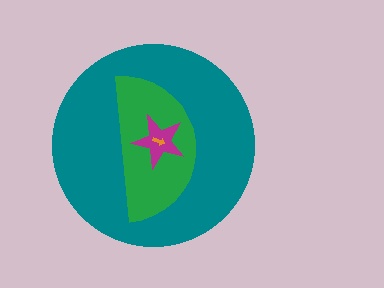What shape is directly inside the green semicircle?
The magenta star.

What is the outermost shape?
The teal circle.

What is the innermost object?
The orange arrow.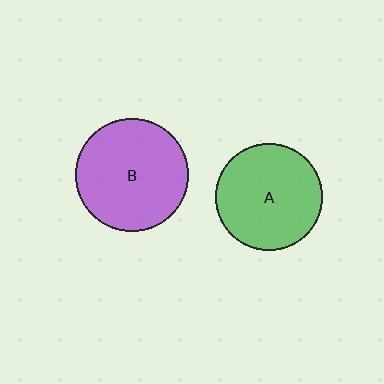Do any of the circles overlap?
No, none of the circles overlap.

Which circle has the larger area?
Circle B (purple).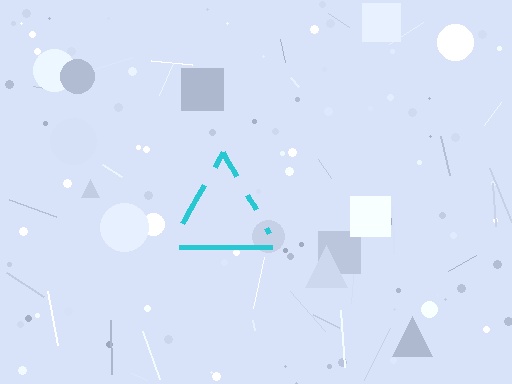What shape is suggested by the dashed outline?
The dashed outline suggests a triangle.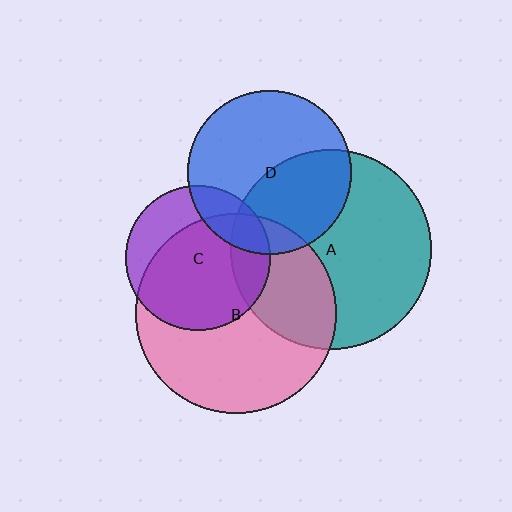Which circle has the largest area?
Circle A (teal).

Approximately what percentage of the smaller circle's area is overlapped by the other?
Approximately 70%.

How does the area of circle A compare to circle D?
Approximately 1.5 times.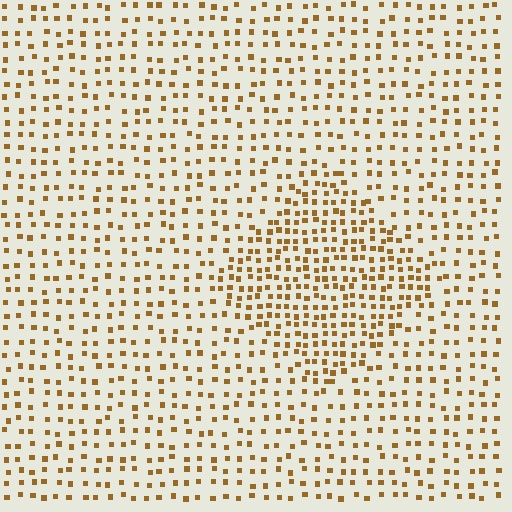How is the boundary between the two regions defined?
The boundary is defined by a change in element density (approximately 1.9x ratio). All elements are the same color, size, and shape.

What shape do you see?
I see a diamond.